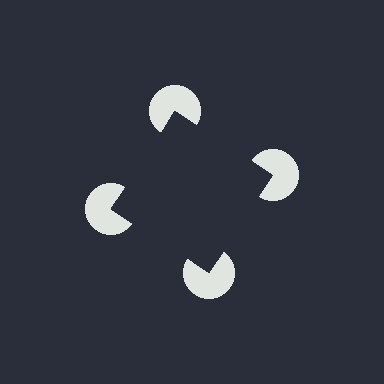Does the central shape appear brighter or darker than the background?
It typically appears slightly darker than the background, even though no actual brightness change is drawn.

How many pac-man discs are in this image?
There are 4 — one at each vertex of the illusory square.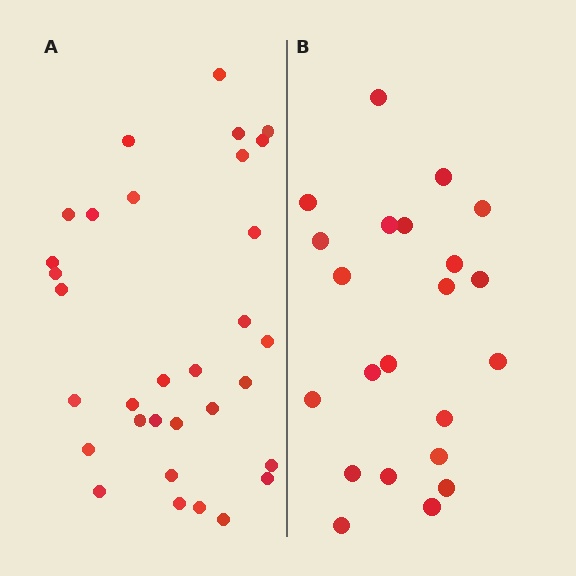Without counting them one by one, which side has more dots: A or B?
Region A (the left region) has more dots.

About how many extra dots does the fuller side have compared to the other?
Region A has roughly 10 or so more dots than region B.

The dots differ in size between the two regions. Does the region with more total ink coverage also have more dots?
No. Region B has more total ink coverage because its dots are larger, but region A actually contains more individual dots. Total area can be misleading — the number of items is what matters here.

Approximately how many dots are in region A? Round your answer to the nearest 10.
About 30 dots. (The exact count is 32, which rounds to 30.)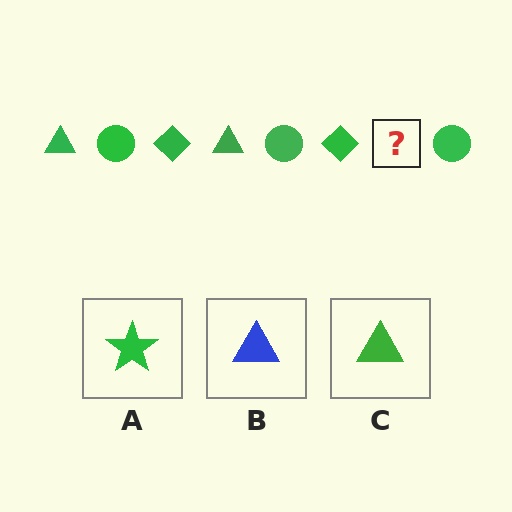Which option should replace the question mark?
Option C.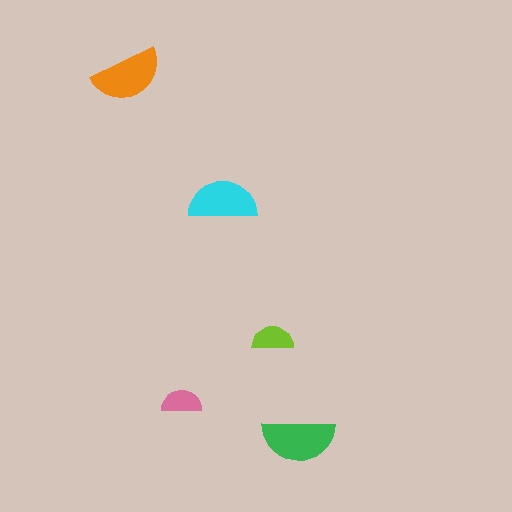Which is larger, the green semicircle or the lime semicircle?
The green one.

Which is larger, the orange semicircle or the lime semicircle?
The orange one.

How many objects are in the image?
There are 5 objects in the image.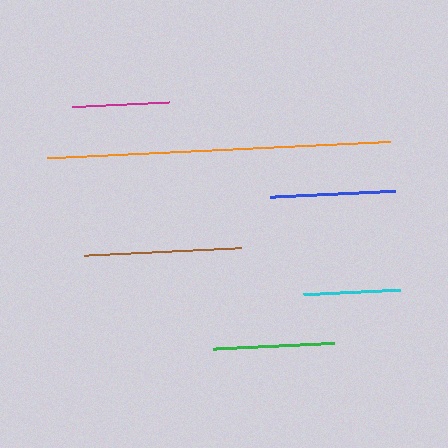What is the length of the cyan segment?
The cyan segment is approximately 96 pixels long.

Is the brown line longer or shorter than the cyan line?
The brown line is longer than the cyan line.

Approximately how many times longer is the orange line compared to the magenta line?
The orange line is approximately 3.5 times the length of the magenta line.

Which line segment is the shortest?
The cyan line is the shortest at approximately 96 pixels.